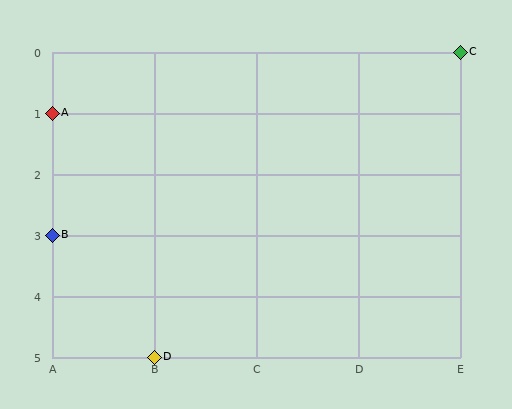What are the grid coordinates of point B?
Point B is at grid coordinates (A, 3).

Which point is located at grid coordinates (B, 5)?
Point D is at (B, 5).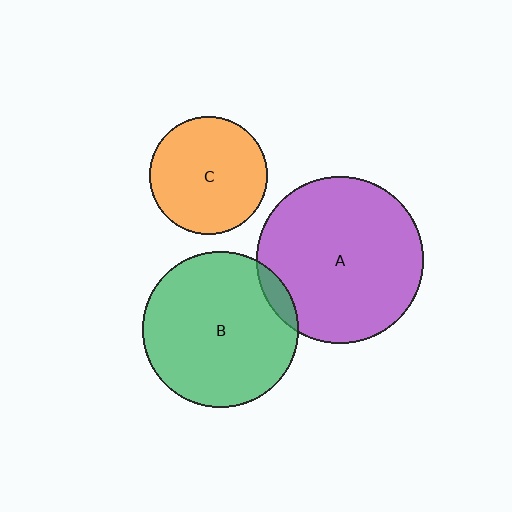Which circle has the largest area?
Circle A (purple).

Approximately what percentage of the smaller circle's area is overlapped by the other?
Approximately 5%.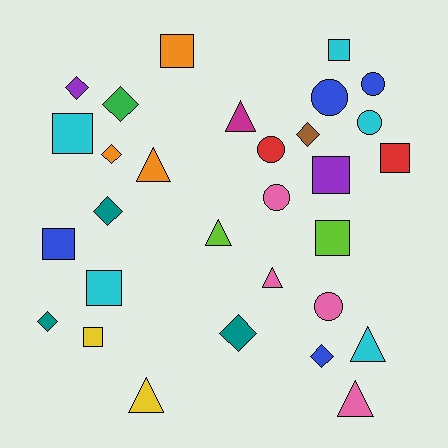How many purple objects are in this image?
There are 2 purple objects.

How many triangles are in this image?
There are 7 triangles.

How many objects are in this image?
There are 30 objects.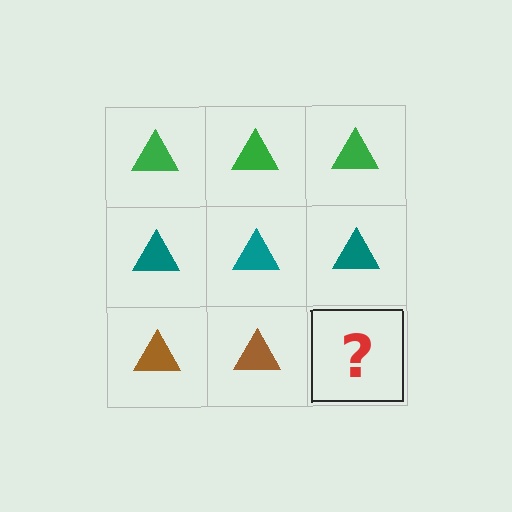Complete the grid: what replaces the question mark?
The question mark should be replaced with a brown triangle.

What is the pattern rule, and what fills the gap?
The rule is that each row has a consistent color. The gap should be filled with a brown triangle.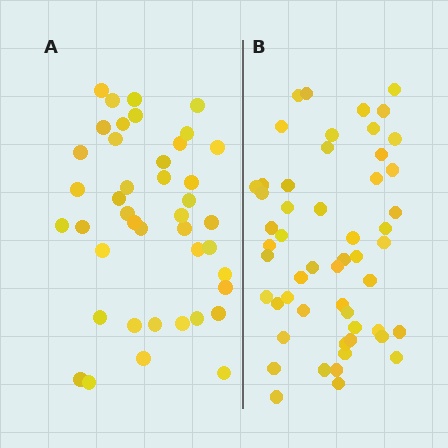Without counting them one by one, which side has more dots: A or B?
Region B (the right region) has more dots.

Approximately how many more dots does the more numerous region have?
Region B has roughly 12 or so more dots than region A.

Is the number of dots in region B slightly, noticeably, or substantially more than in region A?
Region B has noticeably more, but not dramatically so. The ratio is roughly 1.3 to 1.